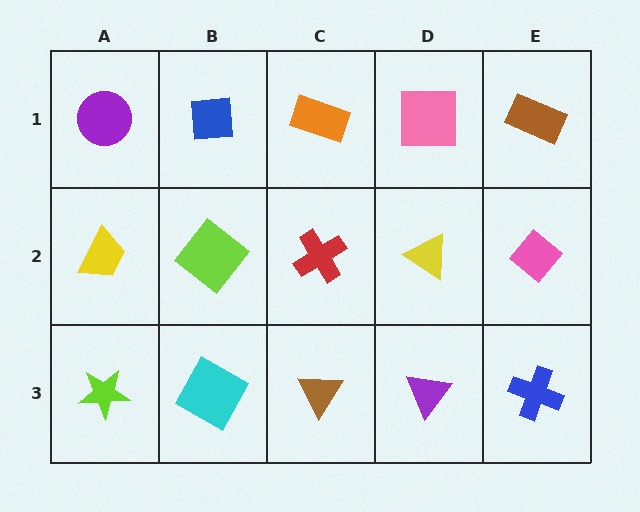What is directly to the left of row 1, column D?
An orange rectangle.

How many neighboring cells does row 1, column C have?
3.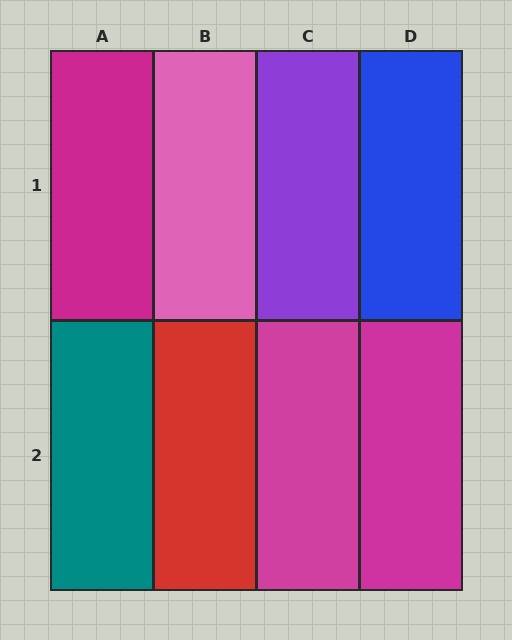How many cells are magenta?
3 cells are magenta.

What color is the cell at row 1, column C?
Purple.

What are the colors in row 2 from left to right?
Teal, red, magenta, magenta.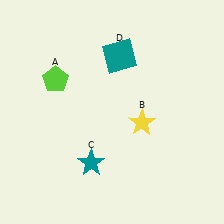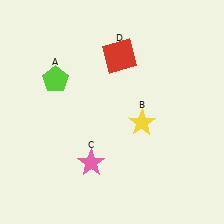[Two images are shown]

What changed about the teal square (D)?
In Image 1, D is teal. In Image 2, it changed to red.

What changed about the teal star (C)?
In Image 1, C is teal. In Image 2, it changed to pink.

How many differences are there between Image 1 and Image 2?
There are 2 differences between the two images.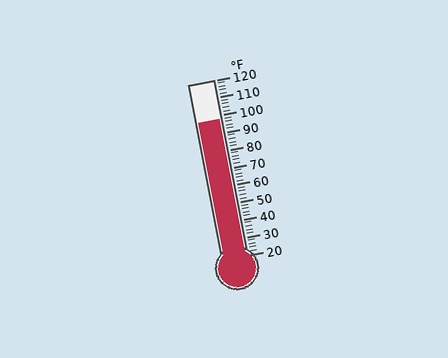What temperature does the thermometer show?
The thermometer shows approximately 98°F.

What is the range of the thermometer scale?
The thermometer scale ranges from 20°F to 120°F.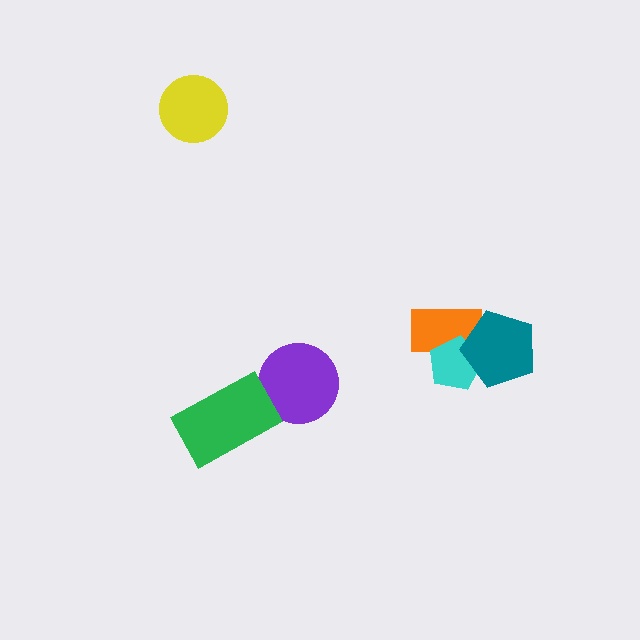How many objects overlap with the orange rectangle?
2 objects overlap with the orange rectangle.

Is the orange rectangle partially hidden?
Yes, it is partially covered by another shape.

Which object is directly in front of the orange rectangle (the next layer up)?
The cyan pentagon is directly in front of the orange rectangle.